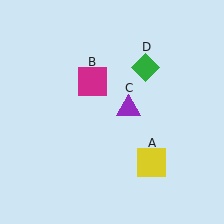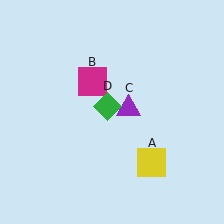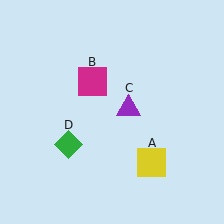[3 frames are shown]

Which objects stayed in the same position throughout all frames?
Yellow square (object A) and magenta square (object B) and purple triangle (object C) remained stationary.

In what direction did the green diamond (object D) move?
The green diamond (object D) moved down and to the left.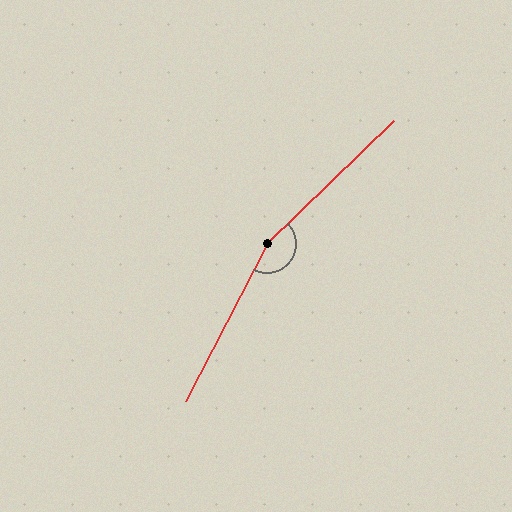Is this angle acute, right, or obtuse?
It is obtuse.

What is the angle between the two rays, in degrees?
Approximately 162 degrees.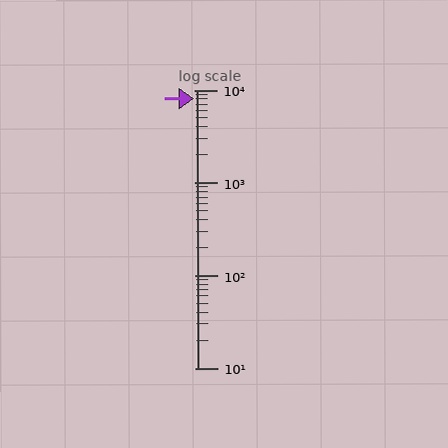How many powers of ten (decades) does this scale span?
The scale spans 3 decades, from 10 to 10000.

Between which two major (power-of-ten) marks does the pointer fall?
The pointer is between 1000 and 10000.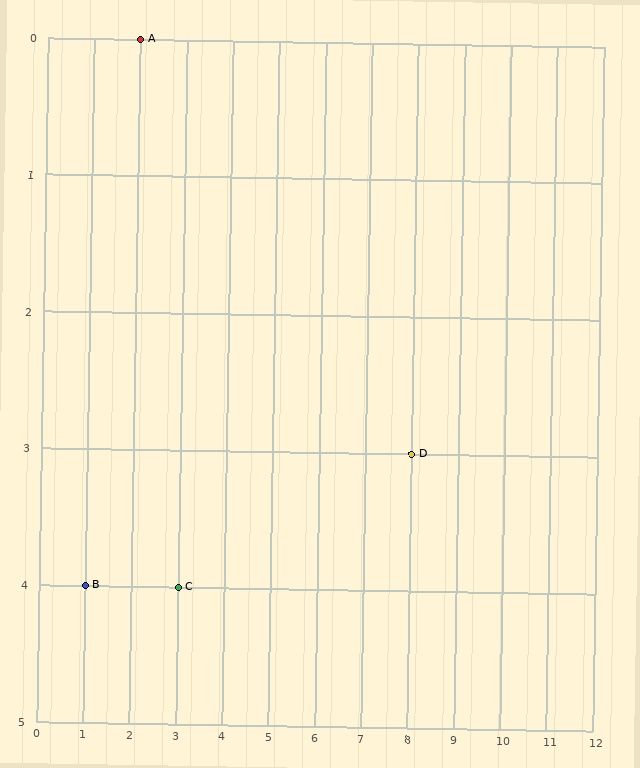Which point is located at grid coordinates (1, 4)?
Point B is at (1, 4).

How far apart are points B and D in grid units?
Points B and D are 7 columns and 1 row apart (about 7.1 grid units diagonally).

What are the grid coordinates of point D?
Point D is at grid coordinates (8, 3).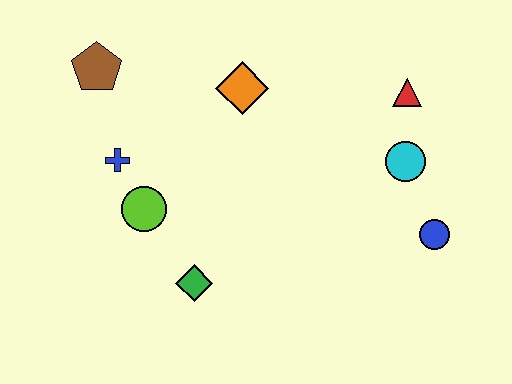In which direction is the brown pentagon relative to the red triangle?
The brown pentagon is to the left of the red triangle.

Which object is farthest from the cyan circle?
The brown pentagon is farthest from the cyan circle.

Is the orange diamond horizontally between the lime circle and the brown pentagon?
No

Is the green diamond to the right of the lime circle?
Yes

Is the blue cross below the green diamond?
No